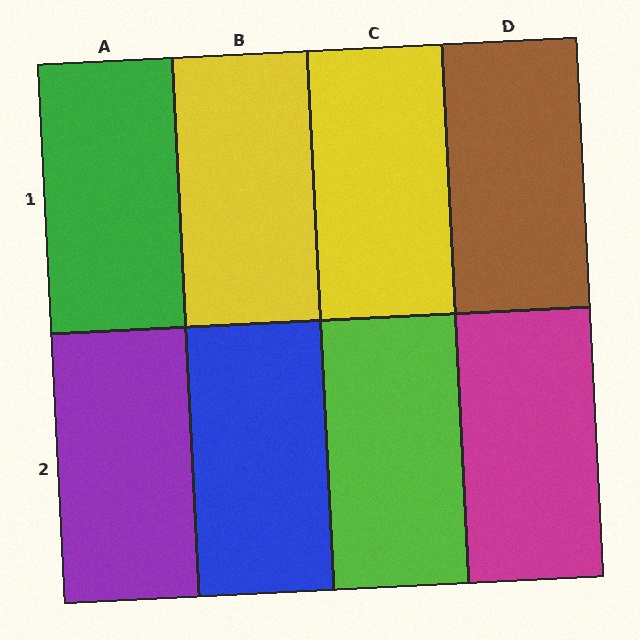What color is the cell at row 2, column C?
Lime.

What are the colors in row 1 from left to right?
Green, yellow, yellow, brown.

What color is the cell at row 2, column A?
Purple.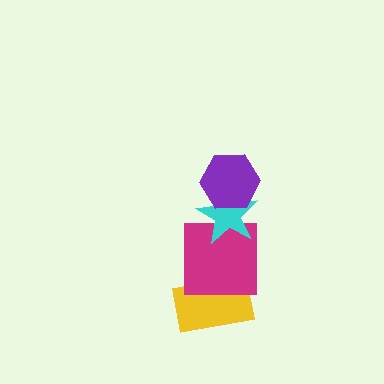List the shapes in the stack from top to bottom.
From top to bottom: the purple hexagon, the cyan star, the magenta square, the yellow rectangle.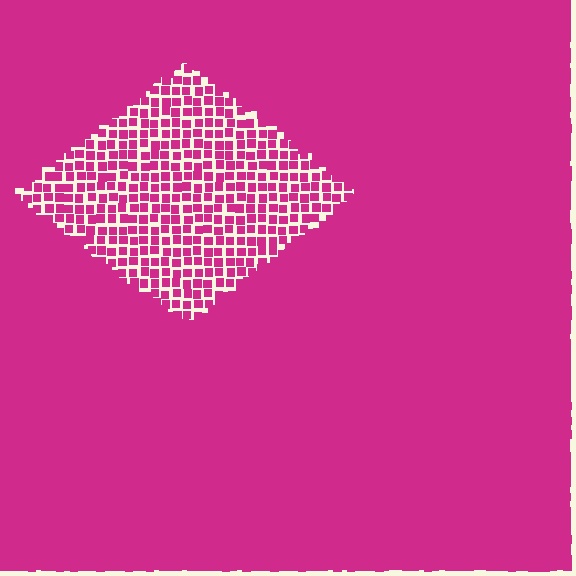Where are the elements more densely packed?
The elements are more densely packed outside the diamond boundary.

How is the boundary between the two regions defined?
The boundary is defined by a change in element density (approximately 2.4x ratio). All elements are the same color, size, and shape.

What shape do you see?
I see a diamond.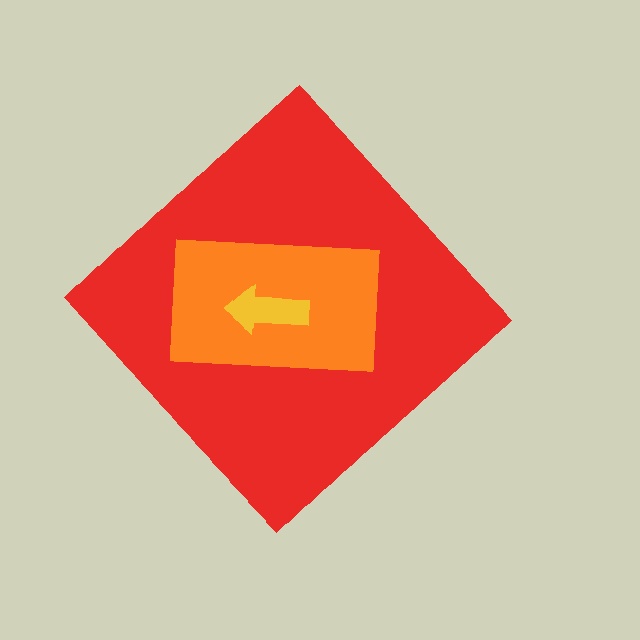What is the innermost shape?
The yellow arrow.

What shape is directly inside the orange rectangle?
The yellow arrow.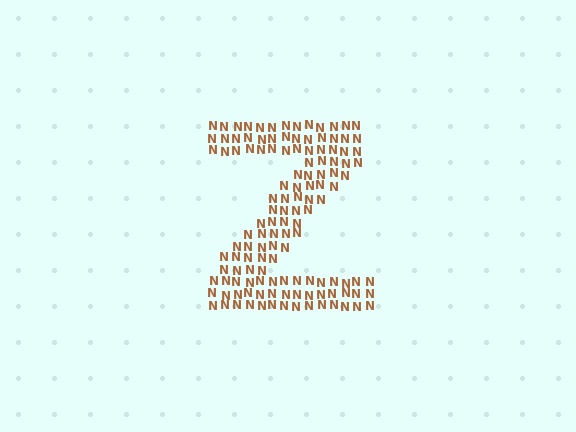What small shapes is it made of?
It is made of small letter N's.